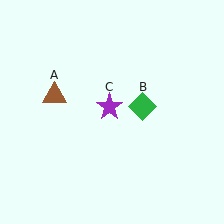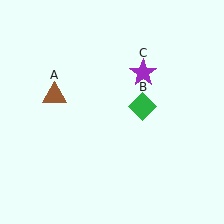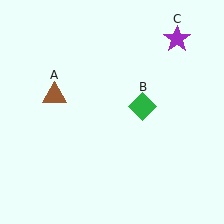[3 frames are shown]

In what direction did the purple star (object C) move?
The purple star (object C) moved up and to the right.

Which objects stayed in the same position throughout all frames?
Brown triangle (object A) and green diamond (object B) remained stationary.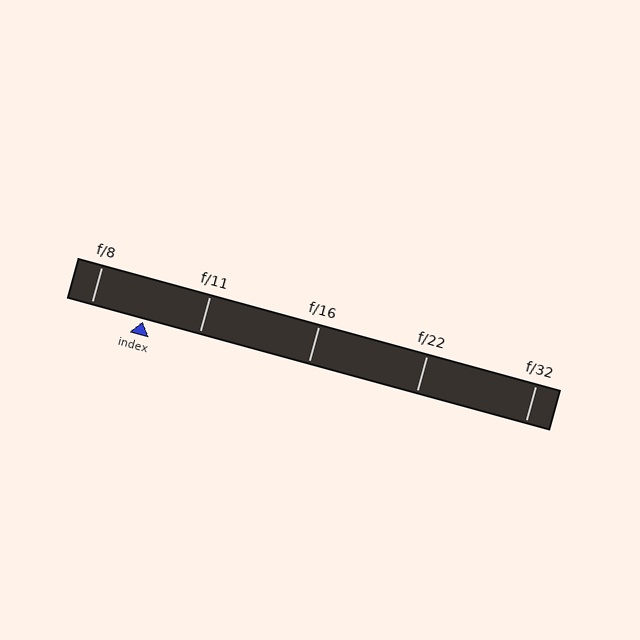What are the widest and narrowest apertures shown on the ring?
The widest aperture shown is f/8 and the narrowest is f/32.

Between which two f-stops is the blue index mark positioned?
The index mark is between f/8 and f/11.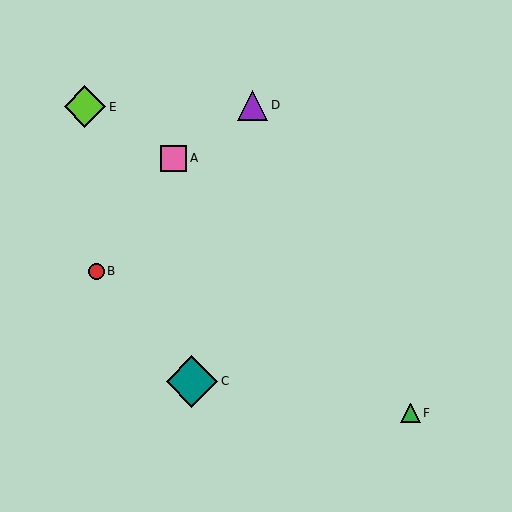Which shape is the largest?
The teal diamond (labeled C) is the largest.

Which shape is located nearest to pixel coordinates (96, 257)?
The red circle (labeled B) at (96, 271) is nearest to that location.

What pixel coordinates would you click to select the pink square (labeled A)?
Click at (174, 158) to select the pink square A.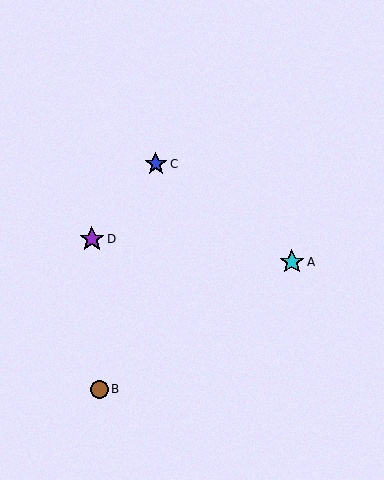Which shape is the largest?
The purple star (labeled D) is the largest.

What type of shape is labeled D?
Shape D is a purple star.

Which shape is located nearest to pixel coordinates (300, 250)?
The cyan star (labeled A) at (292, 262) is nearest to that location.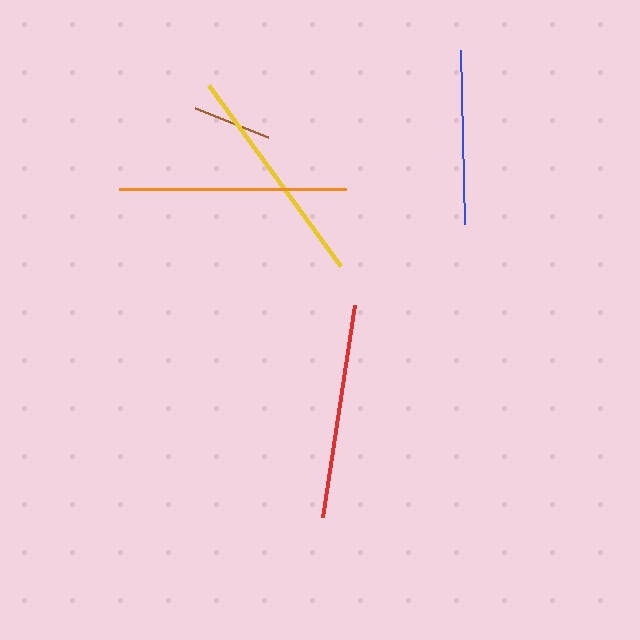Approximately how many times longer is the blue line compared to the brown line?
The blue line is approximately 2.2 times the length of the brown line.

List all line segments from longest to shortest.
From longest to shortest: orange, yellow, red, blue, brown.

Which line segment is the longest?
The orange line is the longest at approximately 228 pixels.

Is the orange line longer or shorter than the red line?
The orange line is longer than the red line.